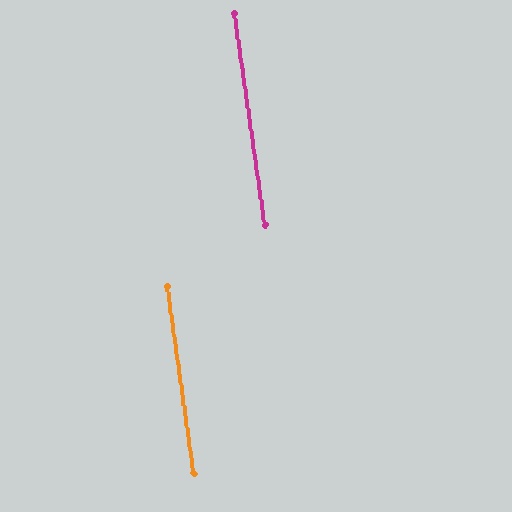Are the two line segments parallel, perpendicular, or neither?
Parallel — their directions differ by only 0.2°.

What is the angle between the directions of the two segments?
Approximately 0 degrees.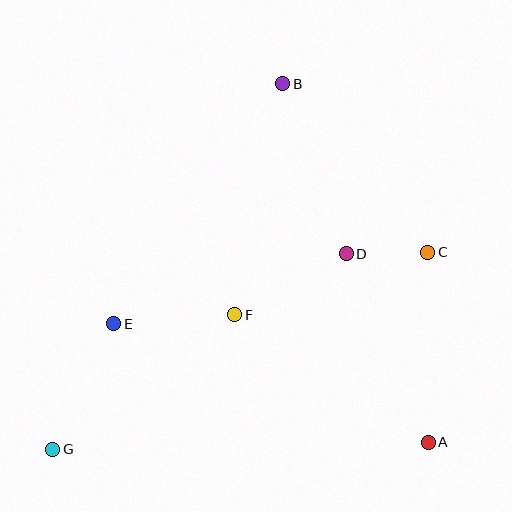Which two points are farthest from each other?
Points B and G are farthest from each other.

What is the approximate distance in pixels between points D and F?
The distance between D and F is approximately 127 pixels.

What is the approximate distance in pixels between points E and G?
The distance between E and G is approximately 139 pixels.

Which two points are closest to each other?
Points C and D are closest to each other.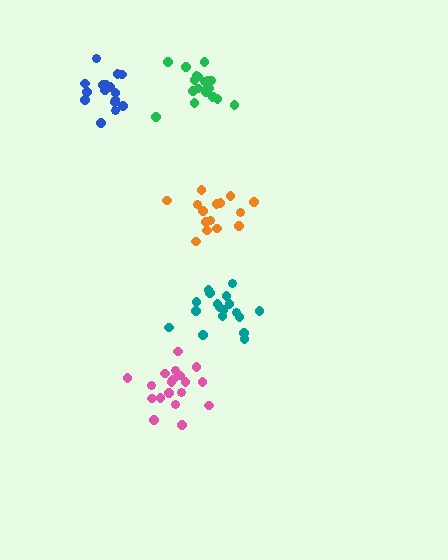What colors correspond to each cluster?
The clusters are colored: green, pink, orange, teal, blue.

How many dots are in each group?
Group 1: 19 dots, Group 2: 19 dots, Group 3: 15 dots, Group 4: 18 dots, Group 5: 16 dots (87 total).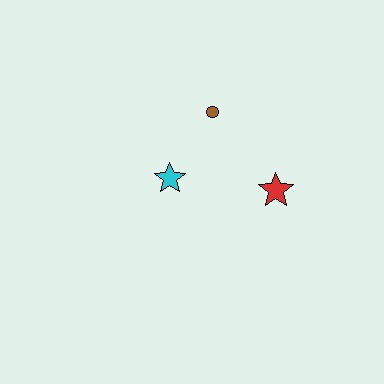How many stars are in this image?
There are 2 stars.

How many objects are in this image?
There are 3 objects.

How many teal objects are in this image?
There are no teal objects.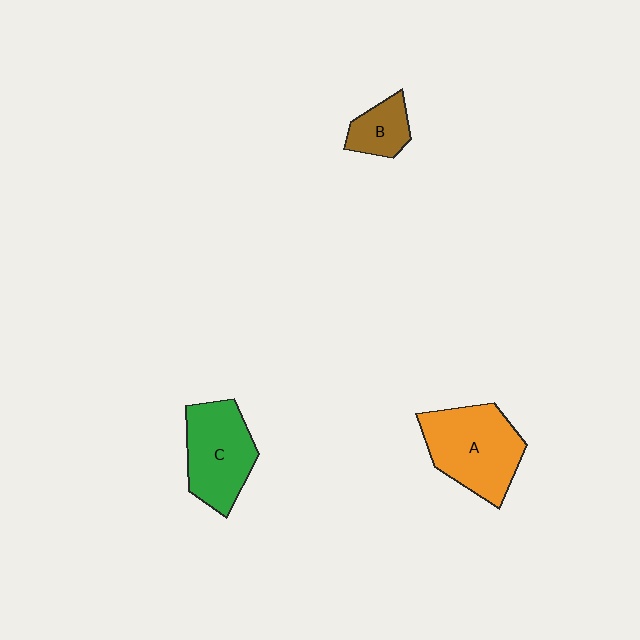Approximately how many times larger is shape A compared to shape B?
Approximately 2.5 times.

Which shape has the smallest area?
Shape B (brown).